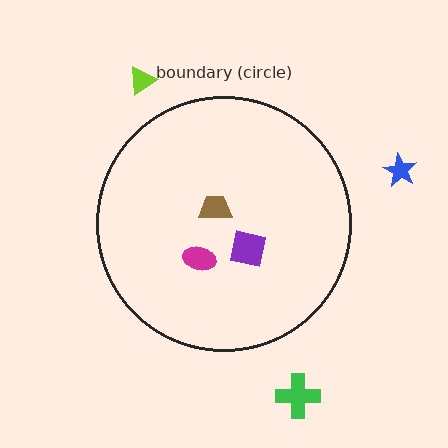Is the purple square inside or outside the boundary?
Inside.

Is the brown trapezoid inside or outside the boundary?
Inside.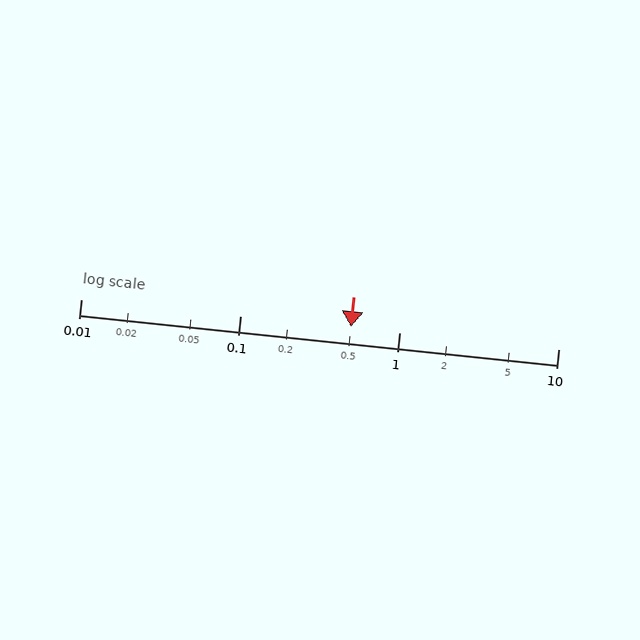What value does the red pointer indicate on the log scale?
The pointer indicates approximately 0.5.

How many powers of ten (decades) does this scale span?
The scale spans 3 decades, from 0.01 to 10.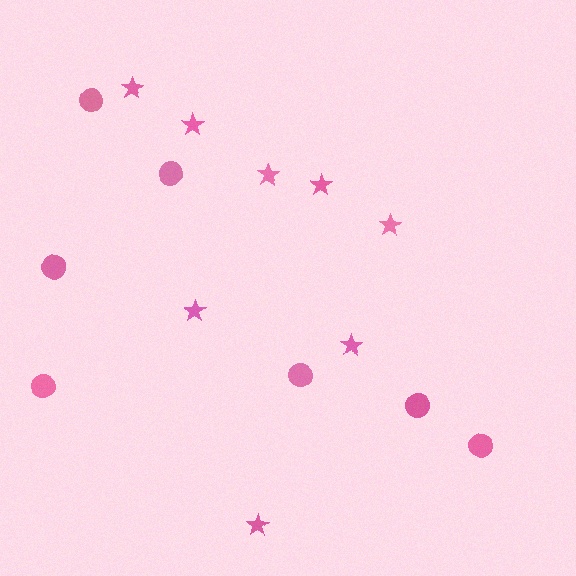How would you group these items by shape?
There are 2 groups: one group of stars (8) and one group of circles (7).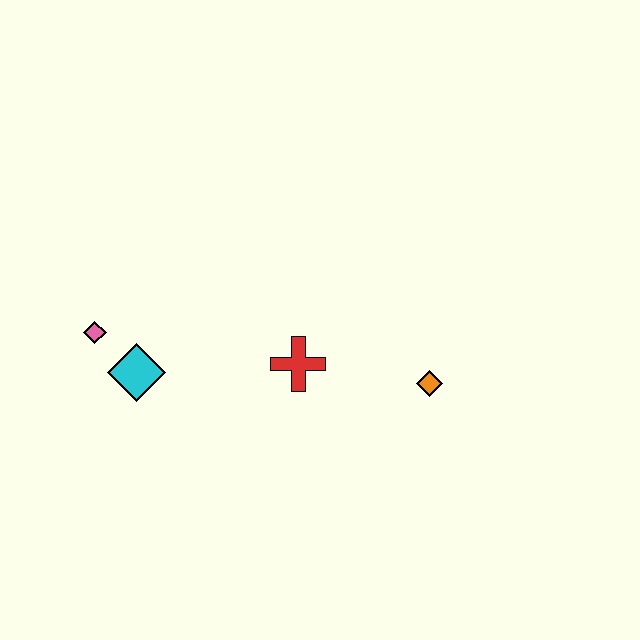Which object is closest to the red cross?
The orange diamond is closest to the red cross.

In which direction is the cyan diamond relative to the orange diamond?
The cyan diamond is to the left of the orange diamond.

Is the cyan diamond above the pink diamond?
No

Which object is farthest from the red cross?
The pink diamond is farthest from the red cross.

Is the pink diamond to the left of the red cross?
Yes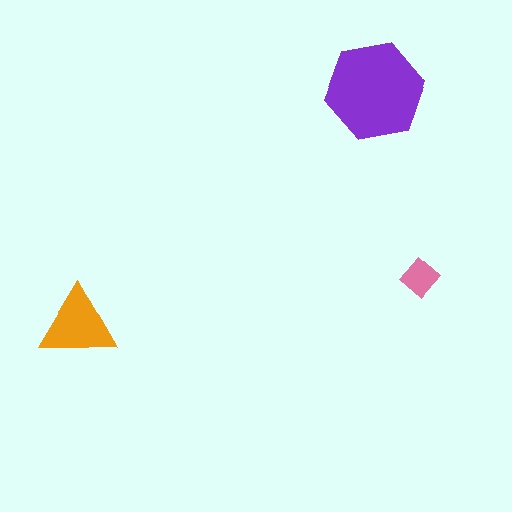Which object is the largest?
The purple hexagon.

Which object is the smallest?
The pink diamond.